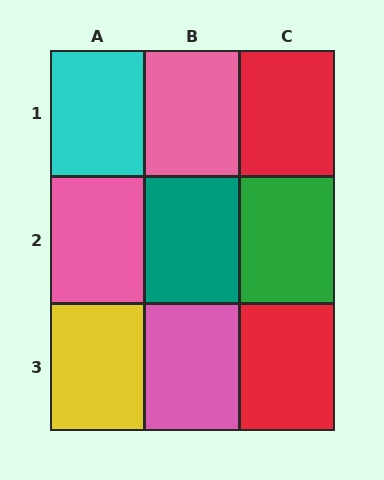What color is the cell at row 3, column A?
Yellow.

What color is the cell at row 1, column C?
Red.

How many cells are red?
2 cells are red.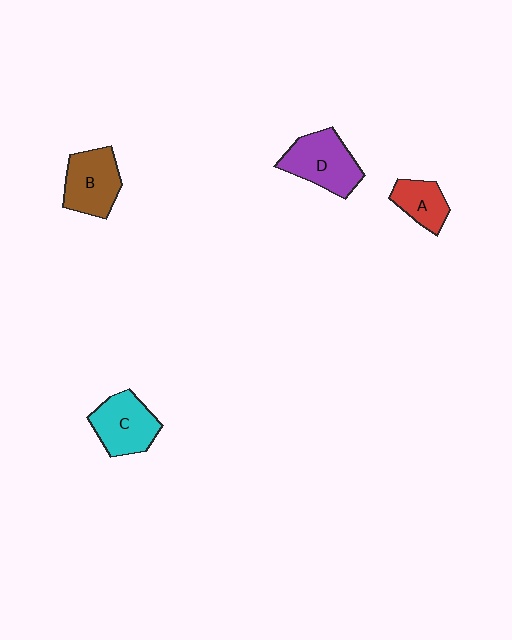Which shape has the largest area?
Shape D (purple).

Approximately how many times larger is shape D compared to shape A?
Approximately 1.6 times.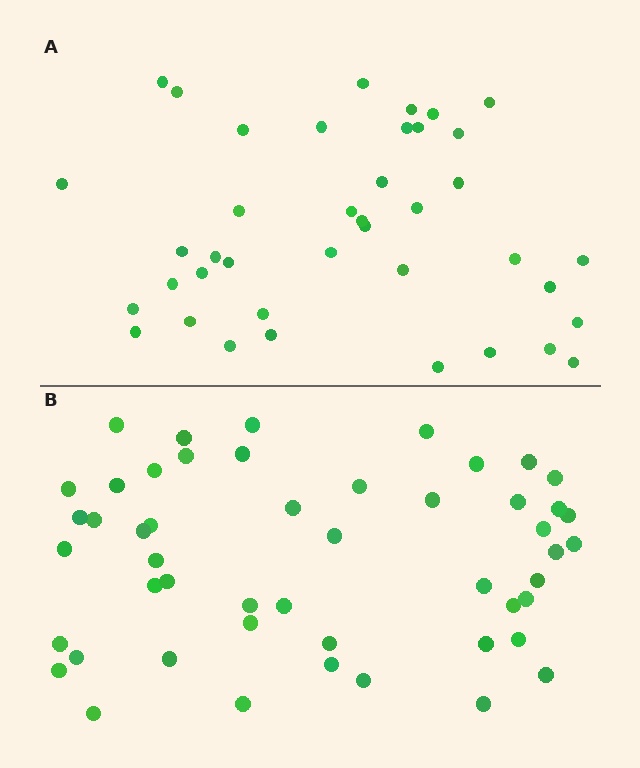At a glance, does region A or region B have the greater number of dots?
Region B (the bottom region) has more dots.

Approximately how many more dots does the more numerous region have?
Region B has roughly 10 or so more dots than region A.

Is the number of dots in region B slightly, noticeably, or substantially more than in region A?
Region B has noticeably more, but not dramatically so. The ratio is roughly 1.2 to 1.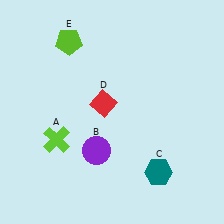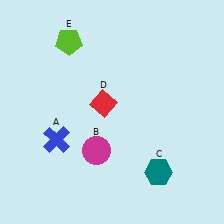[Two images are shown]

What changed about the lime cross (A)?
In Image 1, A is lime. In Image 2, it changed to blue.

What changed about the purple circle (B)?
In Image 1, B is purple. In Image 2, it changed to magenta.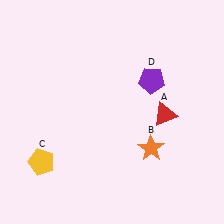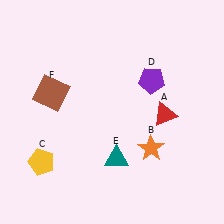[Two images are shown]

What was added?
A teal triangle (E), a brown square (F) were added in Image 2.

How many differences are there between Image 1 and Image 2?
There are 2 differences between the two images.